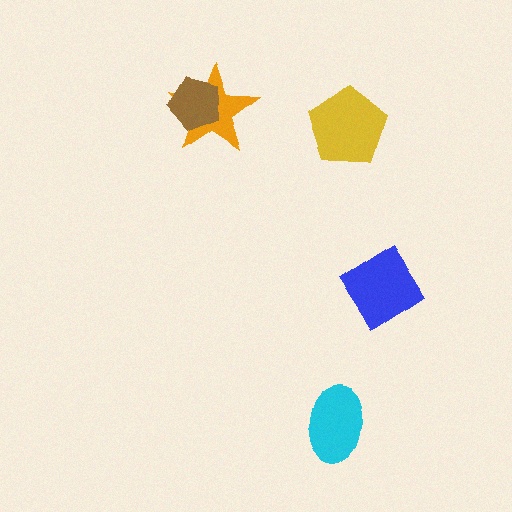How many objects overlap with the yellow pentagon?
0 objects overlap with the yellow pentagon.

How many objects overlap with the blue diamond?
0 objects overlap with the blue diamond.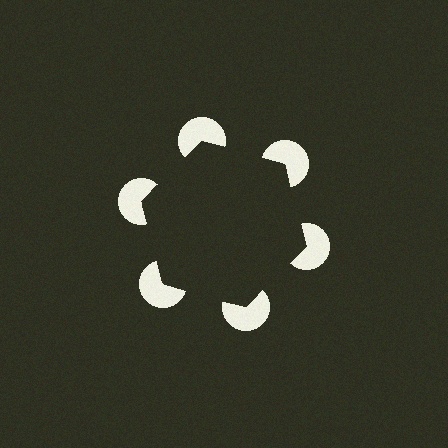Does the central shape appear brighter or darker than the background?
It typically appears slightly darker than the background, even though no actual brightness change is drawn.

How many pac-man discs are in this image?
There are 6 — one at each vertex of the illusory hexagon.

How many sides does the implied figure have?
6 sides.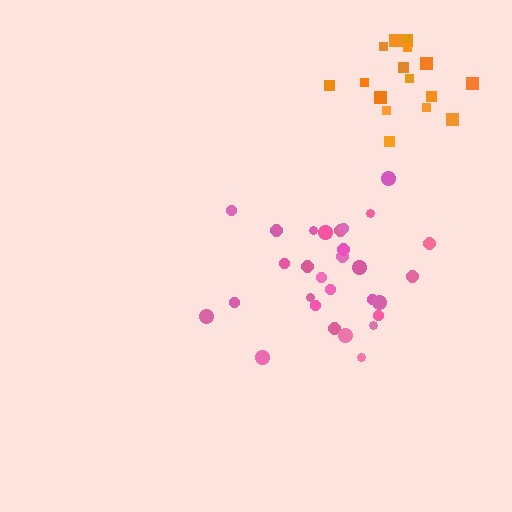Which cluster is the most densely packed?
Pink.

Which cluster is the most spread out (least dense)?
Orange.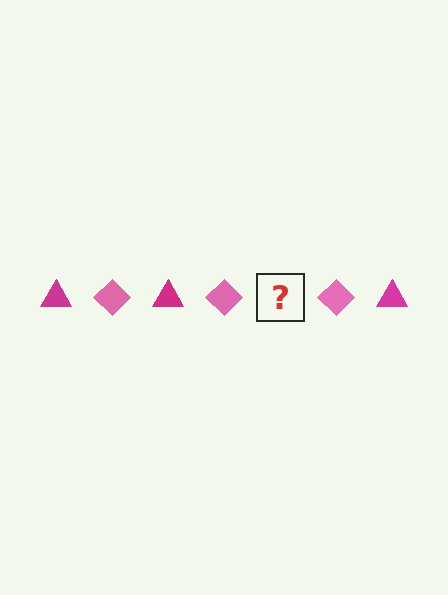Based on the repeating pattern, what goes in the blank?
The blank should be a magenta triangle.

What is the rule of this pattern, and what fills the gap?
The rule is that the pattern alternates between magenta triangle and pink diamond. The gap should be filled with a magenta triangle.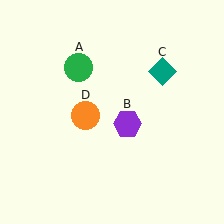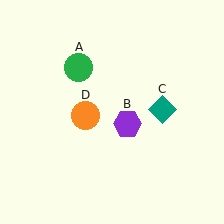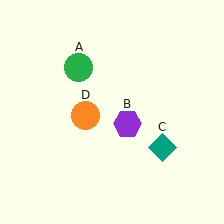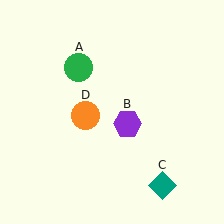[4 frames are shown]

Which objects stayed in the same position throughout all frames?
Green circle (object A) and purple hexagon (object B) and orange circle (object D) remained stationary.